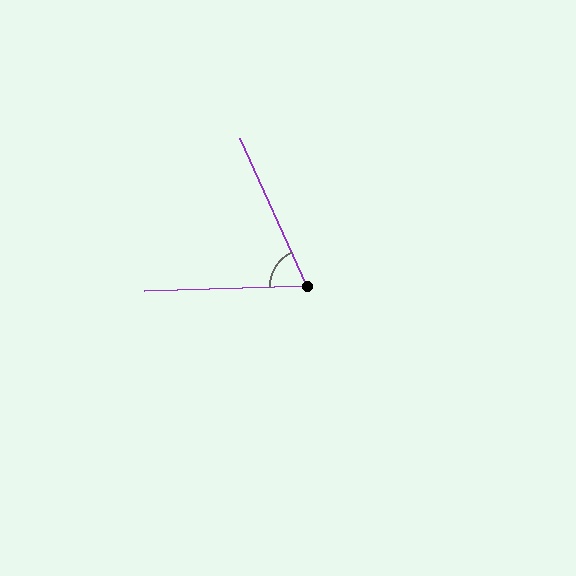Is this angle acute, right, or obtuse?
It is acute.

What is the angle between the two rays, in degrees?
Approximately 68 degrees.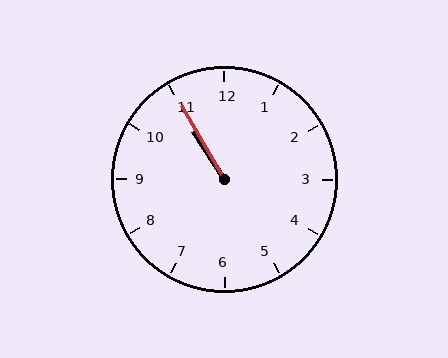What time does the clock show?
10:55.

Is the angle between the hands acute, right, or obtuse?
It is acute.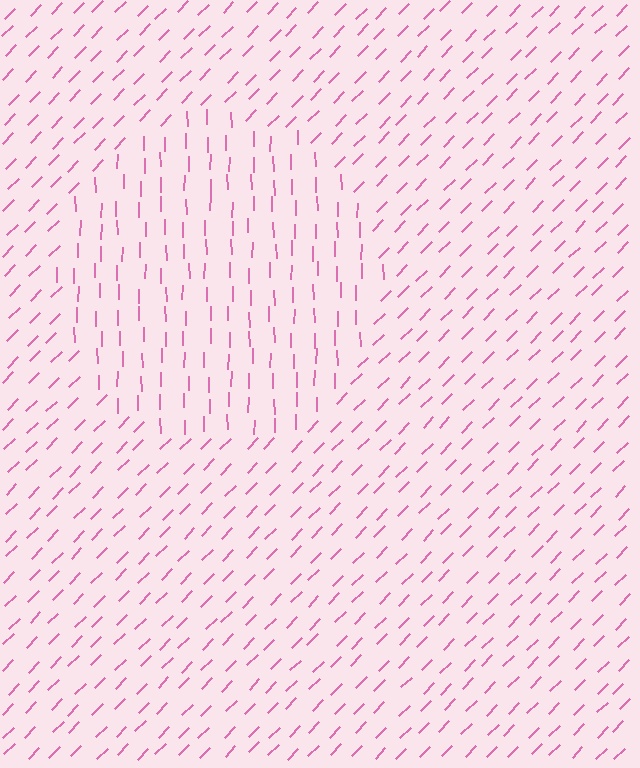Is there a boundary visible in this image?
Yes, there is a texture boundary formed by a change in line orientation.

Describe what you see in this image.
The image is filled with small pink line segments. A circle region in the image has lines oriented differently from the surrounding lines, creating a visible texture boundary.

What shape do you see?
I see a circle.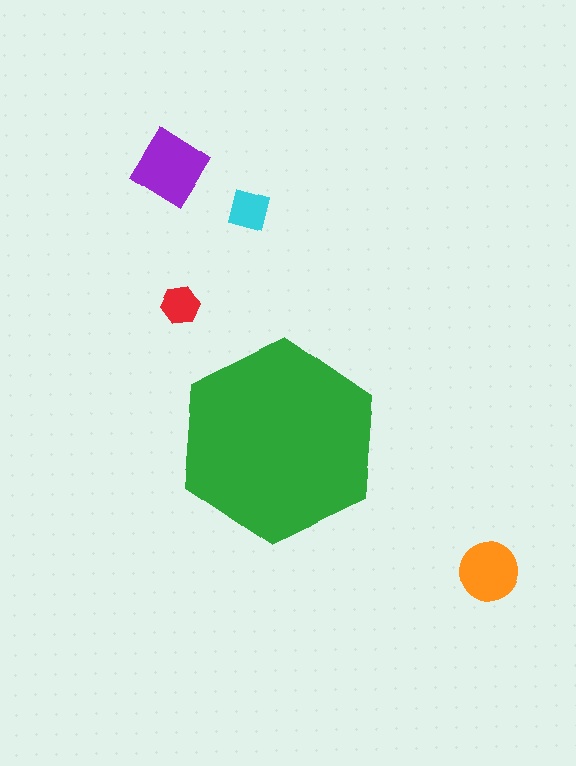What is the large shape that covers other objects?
A green hexagon.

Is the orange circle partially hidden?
No, the orange circle is fully visible.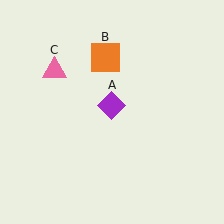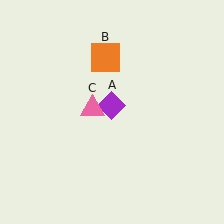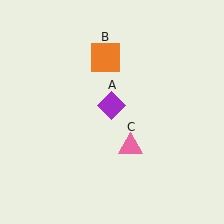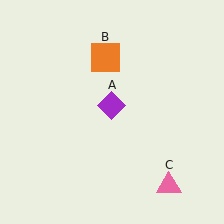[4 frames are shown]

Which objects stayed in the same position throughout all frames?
Purple diamond (object A) and orange square (object B) remained stationary.